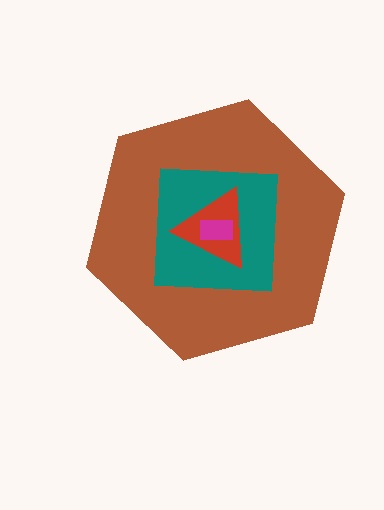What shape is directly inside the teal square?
The red triangle.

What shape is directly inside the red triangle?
The magenta rectangle.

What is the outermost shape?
The brown hexagon.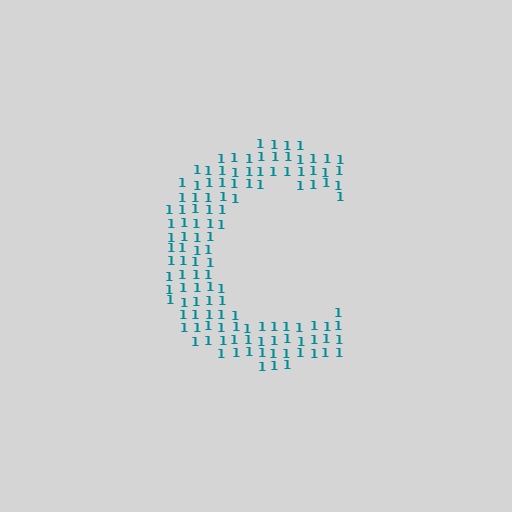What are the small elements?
The small elements are digit 1's.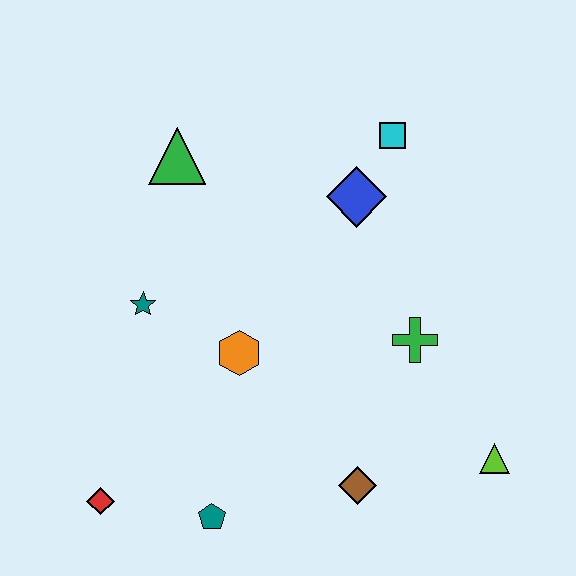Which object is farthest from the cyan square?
The red diamond is farthest from the cyan square.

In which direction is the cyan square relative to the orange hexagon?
The cyan square is above the orange hexagon.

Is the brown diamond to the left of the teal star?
No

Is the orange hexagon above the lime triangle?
Yes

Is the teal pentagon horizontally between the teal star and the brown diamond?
Yes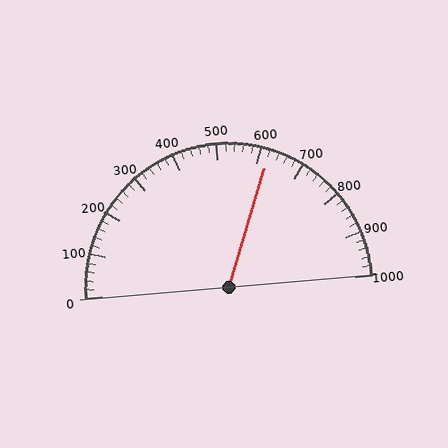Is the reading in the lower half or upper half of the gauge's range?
The reading is in the upper half of the range (0 to 1000).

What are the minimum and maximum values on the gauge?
The gauge ranges from 0 to 1000.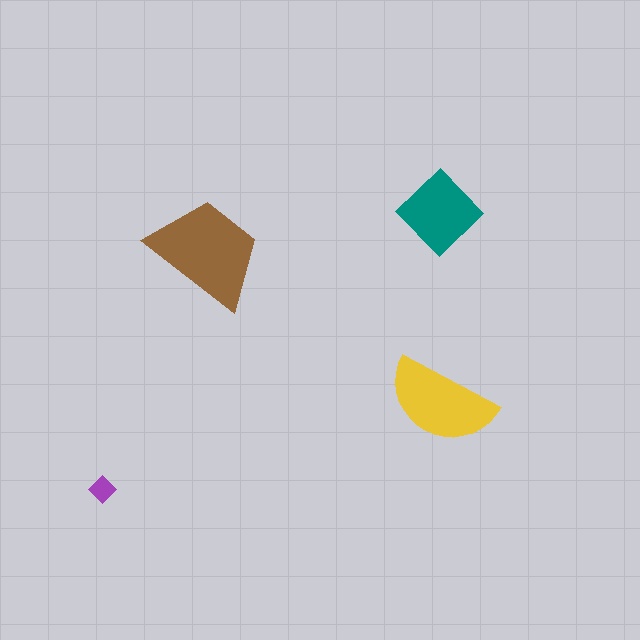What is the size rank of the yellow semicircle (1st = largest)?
2nd.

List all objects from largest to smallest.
The brown trapezoid, the yellow semicircle, the teal diamond, the purple diamond.